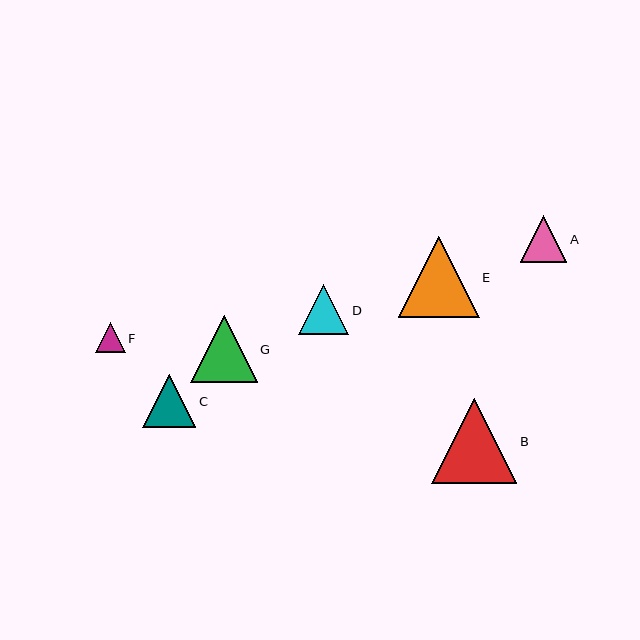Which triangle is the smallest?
Triangle F is the smallest with a size of approximately 30 pixels.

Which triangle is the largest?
Triangle B is the largest with a size of approximately 85 pixels.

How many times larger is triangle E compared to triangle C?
Triangle E is approximately 1.5 times the size of triangle C.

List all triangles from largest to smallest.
From largest to smallest: B, E, G, C, D, A, F.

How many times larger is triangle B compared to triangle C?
Triangle B is approximately 1.6 times the size of triangle C.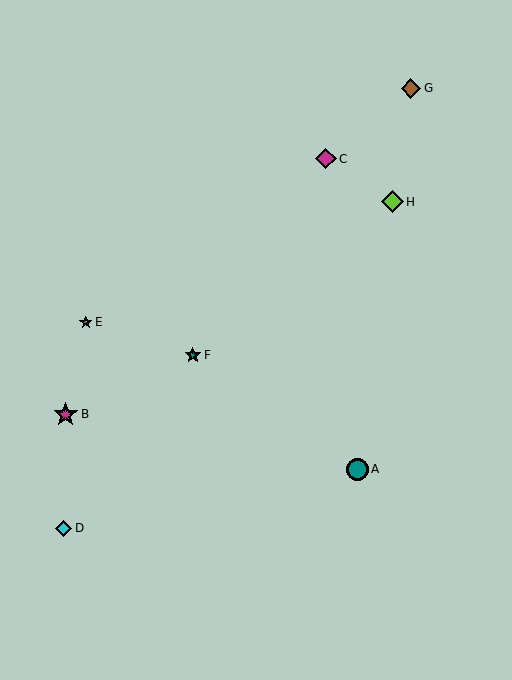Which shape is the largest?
The magenta star (labeled B) is the largest.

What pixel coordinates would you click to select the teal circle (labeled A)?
Click at (357, 469) to select the teal circle A.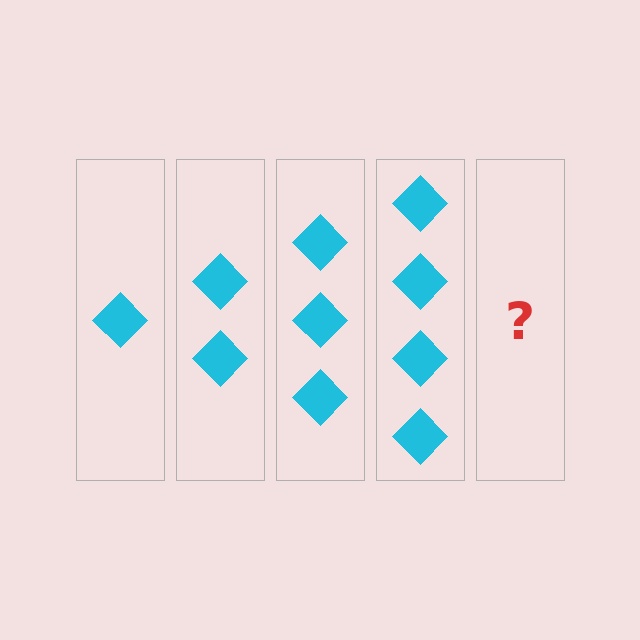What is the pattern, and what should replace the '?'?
The pattern is that each step adds one more diamond. The '?' should be 5 diamonds.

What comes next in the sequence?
The next element should be 5 diamonds.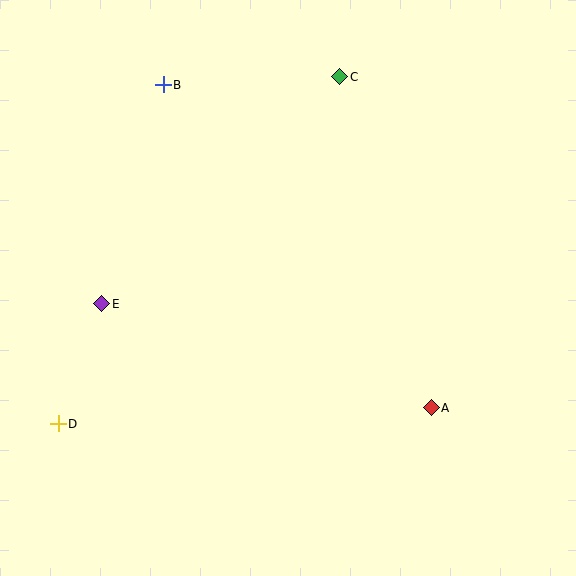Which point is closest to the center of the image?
Point A at (431, 408) is closest to the center.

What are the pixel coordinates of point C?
Point C is at (340, 77).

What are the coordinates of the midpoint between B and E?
The midpoint between B and E is at (132, 194).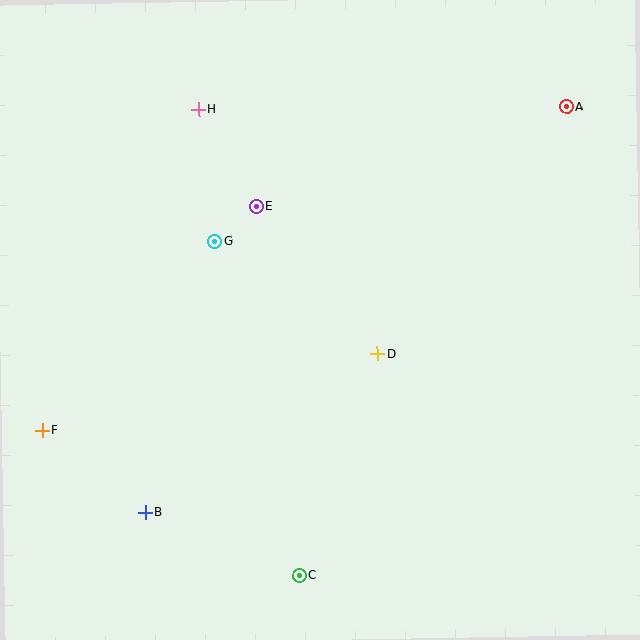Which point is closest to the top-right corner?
Point A is closest to the top-right corner.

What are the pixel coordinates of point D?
Point D is at (378, 354).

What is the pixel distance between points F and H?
The distance between F and H is 357 pixels.